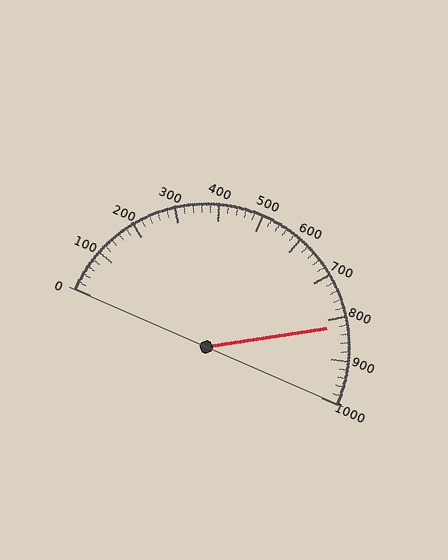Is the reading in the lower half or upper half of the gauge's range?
The reading is in the upper half of the range (0 to 1000).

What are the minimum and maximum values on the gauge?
The gauge ranges from 0 to 1000.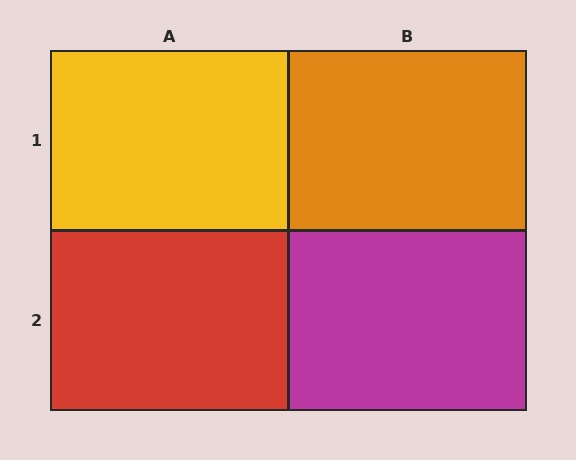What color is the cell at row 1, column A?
Yellow.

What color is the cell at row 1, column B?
Orange.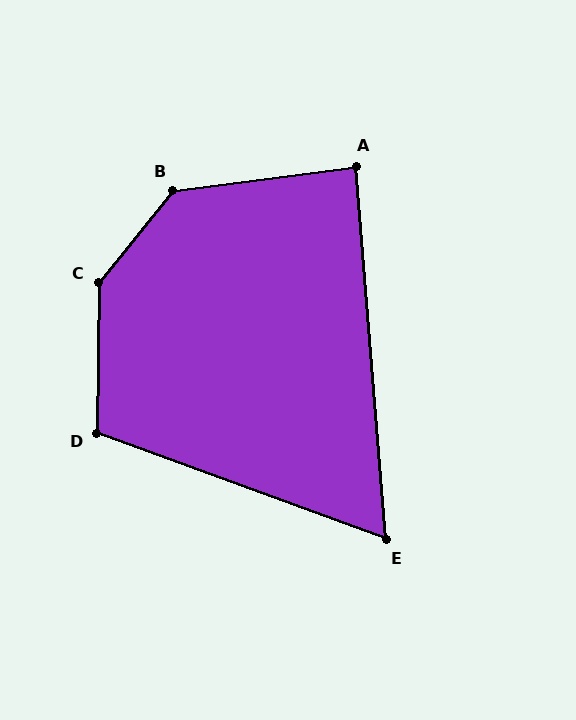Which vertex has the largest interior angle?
C, at approximately 142 degrees.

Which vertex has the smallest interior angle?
E, at approximately 65 degrees.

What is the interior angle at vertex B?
Approximately 136 degrees (obtuse).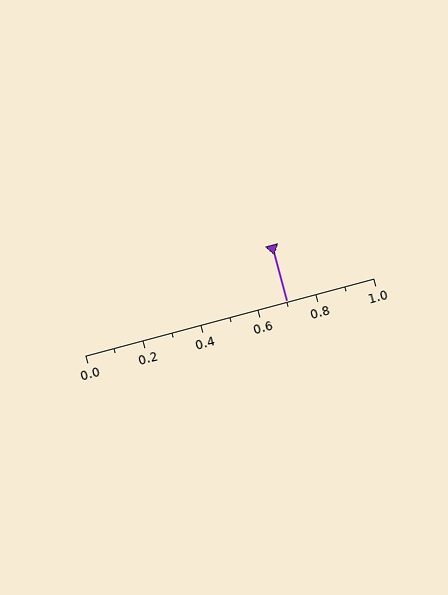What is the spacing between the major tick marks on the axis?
The major ticks are spaced 0.2 apart.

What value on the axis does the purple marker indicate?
The marker indicates approximately 0.7.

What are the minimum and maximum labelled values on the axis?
The axis runs from 0.0 to 1.0.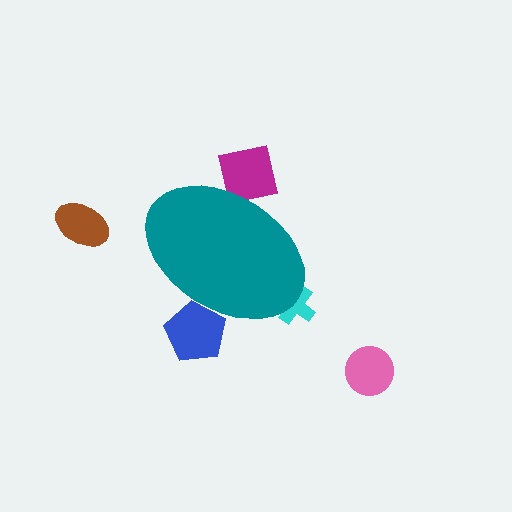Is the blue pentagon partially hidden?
Yes, the blue pentagon is partially hidden behind the teal ellipse.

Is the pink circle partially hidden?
No, the pink circle is fully visible.